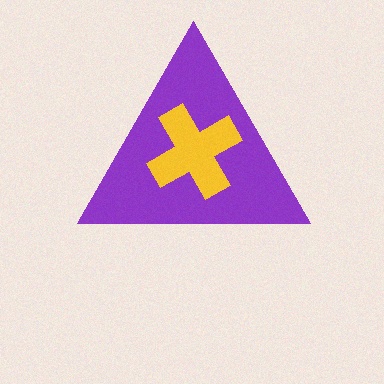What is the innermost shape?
The yellow cross.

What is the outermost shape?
The purple triangle.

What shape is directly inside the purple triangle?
The yellow cross.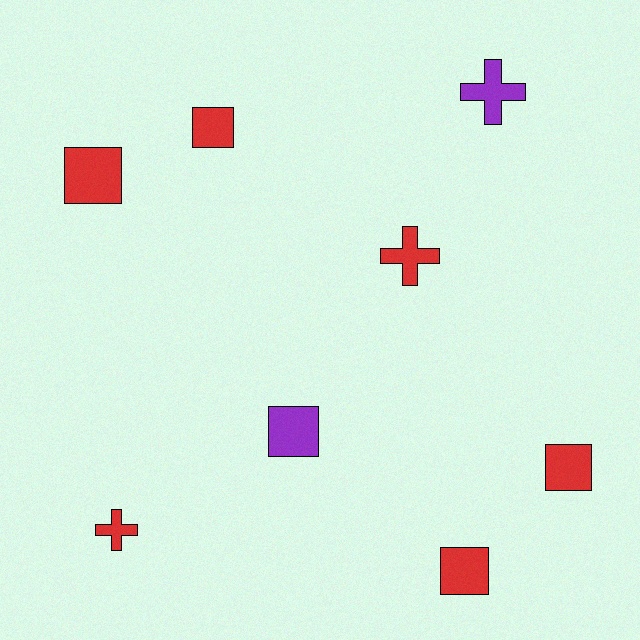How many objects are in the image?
There are 8 objects.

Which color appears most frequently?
Red, with 6 objects.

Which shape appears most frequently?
Square, with 5 objects.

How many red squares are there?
There are 4 red squares.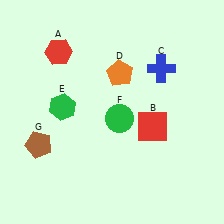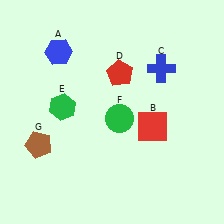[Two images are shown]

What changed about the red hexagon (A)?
In Image 1, A is red. In Image 2, it changed to blue.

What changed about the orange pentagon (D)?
In Image 1, D is orange. In Image 2, it changed to red.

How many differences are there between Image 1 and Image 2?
There are 2 differences between the two images.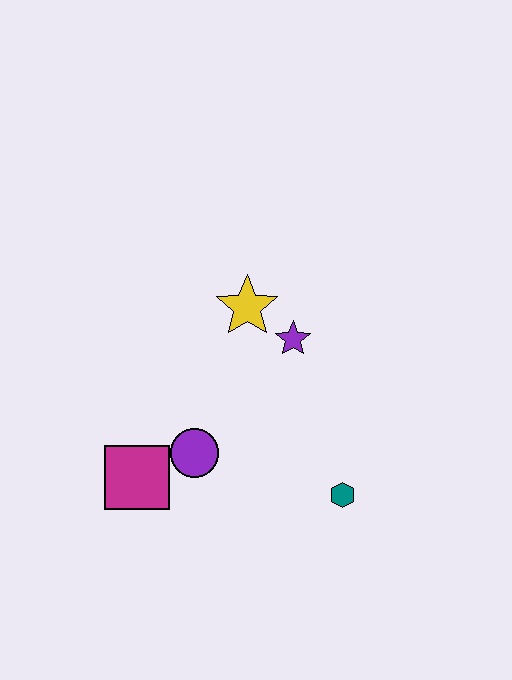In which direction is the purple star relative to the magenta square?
The purple star is to the right of the magenta square.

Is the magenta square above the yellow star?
No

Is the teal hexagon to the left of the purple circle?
No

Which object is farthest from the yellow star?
The teal hexagon is farthest from the yellow star.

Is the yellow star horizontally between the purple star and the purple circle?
Yes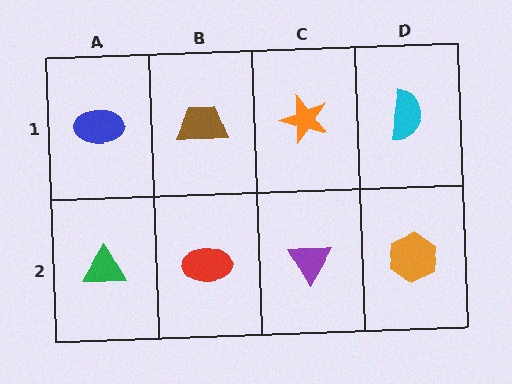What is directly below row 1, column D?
An orange hexagon.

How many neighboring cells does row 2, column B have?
3.